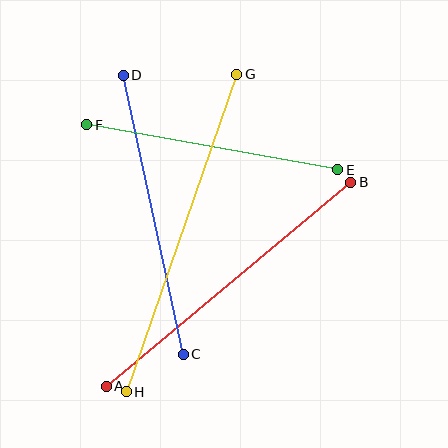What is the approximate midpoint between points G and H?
The midpoint is at approximately (182, 233) pixels.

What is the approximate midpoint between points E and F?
The midpoint is at approximately (212, 147) pixels.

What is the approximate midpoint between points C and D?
The midpoint is at approximately (153, 215) pixels.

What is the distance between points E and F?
The distance is approximately 255 pixels.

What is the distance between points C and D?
The distance is approximately 285 pixels.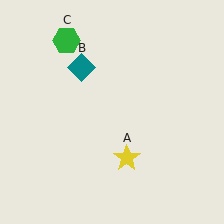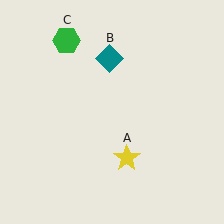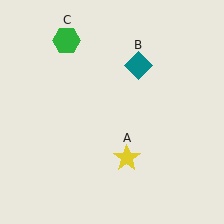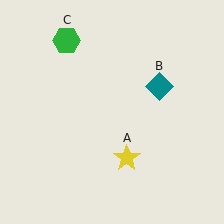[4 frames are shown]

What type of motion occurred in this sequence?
The teal diamond (object B) rotated clockwise around the center of the scene.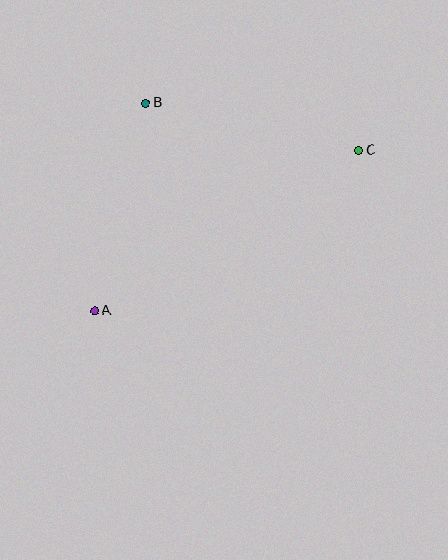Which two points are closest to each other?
Points A and B are closest to each other.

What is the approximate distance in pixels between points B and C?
The distance between B and C is approximately 218 pixels.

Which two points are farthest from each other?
Points A and C are farthest from each other.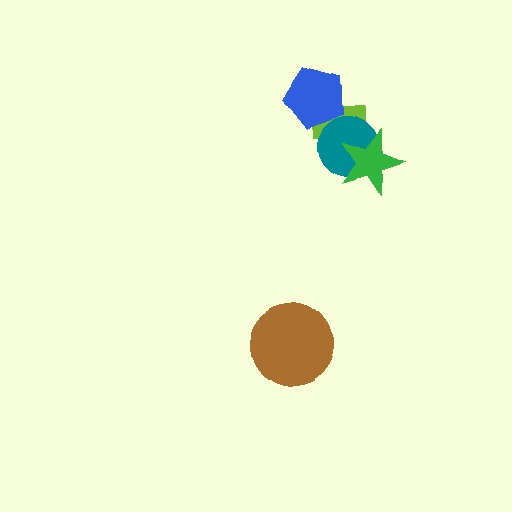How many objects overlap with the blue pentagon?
1 object overlaps with the blue pentagon.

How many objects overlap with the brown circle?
0 objects overlap with the brown circle.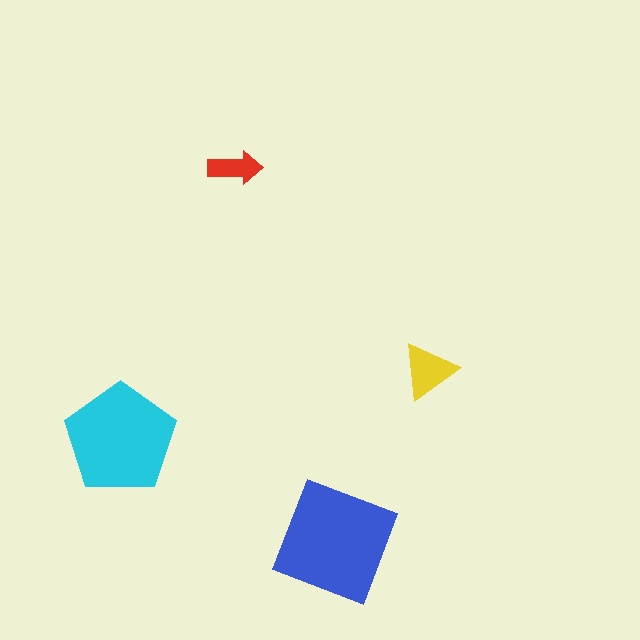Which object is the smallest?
The red arrow.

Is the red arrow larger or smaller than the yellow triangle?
Smaller.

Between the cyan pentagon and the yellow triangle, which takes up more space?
The cyan pentagon.